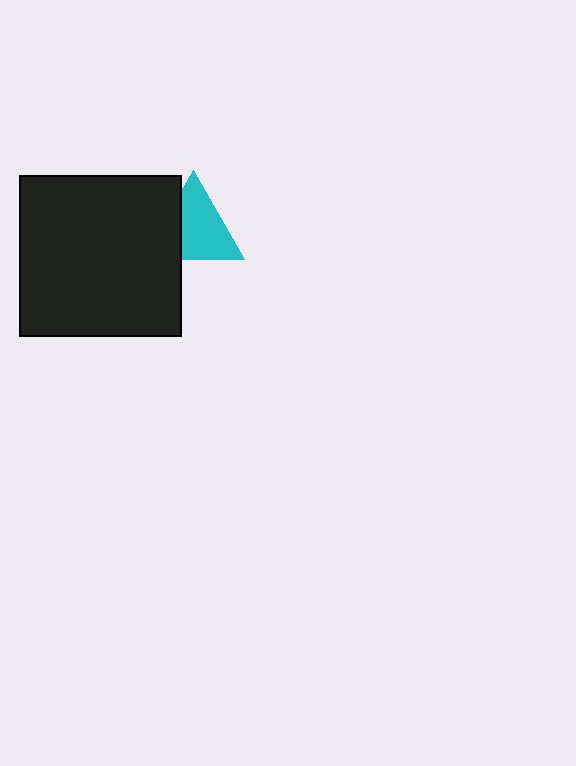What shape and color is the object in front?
The object in front is a black square.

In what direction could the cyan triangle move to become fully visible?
The cyan triangle could move right. That would shift it out from behind the black square entirely.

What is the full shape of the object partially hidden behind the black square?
The partially hidden object is a cyan triangle.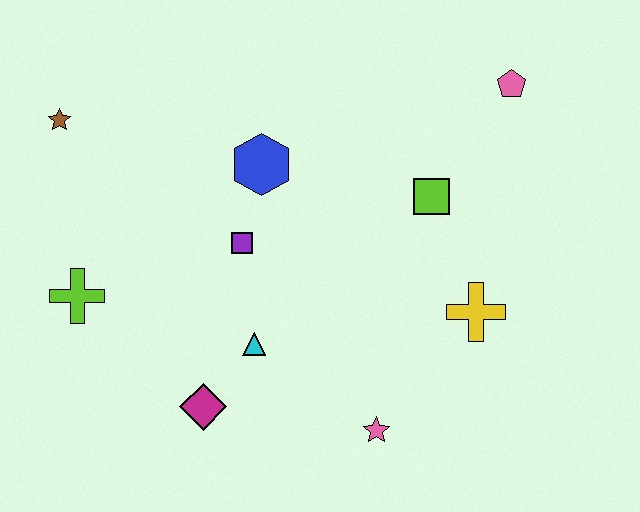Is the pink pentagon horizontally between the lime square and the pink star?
No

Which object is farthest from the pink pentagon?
The lime cross is farthest from the pink pentagon.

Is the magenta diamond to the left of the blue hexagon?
Yes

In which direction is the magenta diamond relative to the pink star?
The magenta diamond is to the left of the pink star.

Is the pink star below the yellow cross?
Yes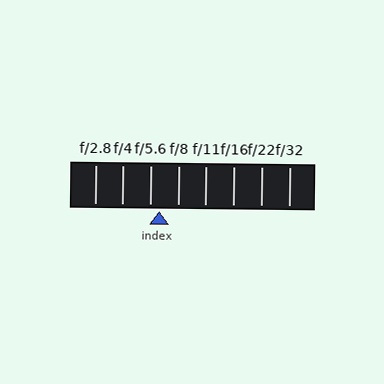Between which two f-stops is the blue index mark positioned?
The index mark is between f/5.6 and f/8.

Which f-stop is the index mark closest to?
The index mark is closest to f/5.6.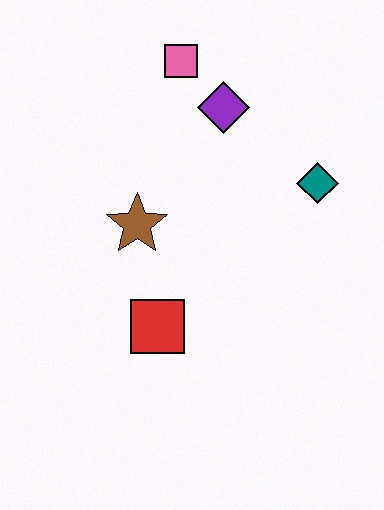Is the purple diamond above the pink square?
No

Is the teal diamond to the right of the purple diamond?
Yes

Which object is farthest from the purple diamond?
The red square is farthest from the purple diamond.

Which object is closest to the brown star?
The red square is closest to the brown star.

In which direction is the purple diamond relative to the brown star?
The purple diamond is above the brown star.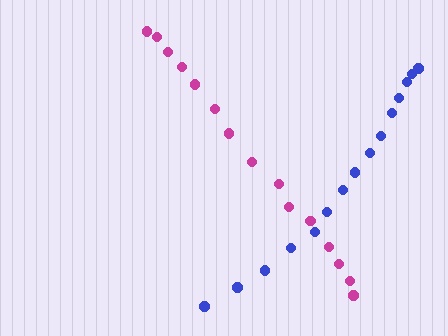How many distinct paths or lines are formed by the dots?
There are 2 distinct paths.